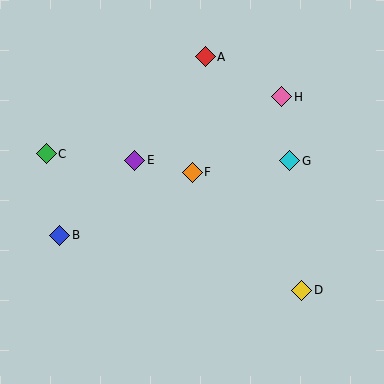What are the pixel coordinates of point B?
Point B is at (60, 235).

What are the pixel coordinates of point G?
Point G is at (290, 161).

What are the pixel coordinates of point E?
Point E is at (135, 160).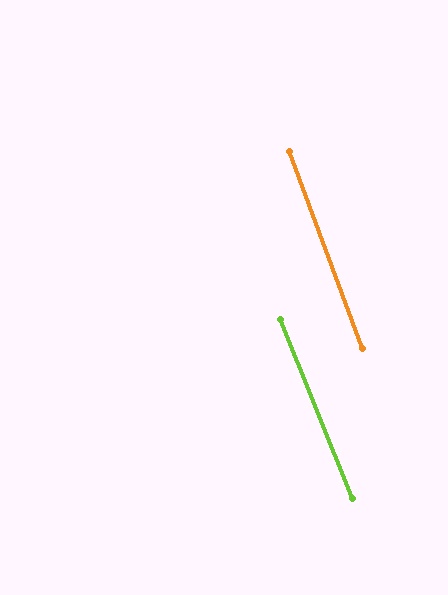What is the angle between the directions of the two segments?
Approximately 1 degree.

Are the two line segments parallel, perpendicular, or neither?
Parallel — their directions differ by only 1.3°.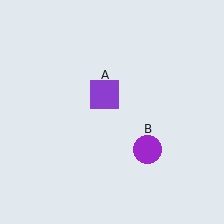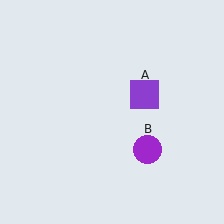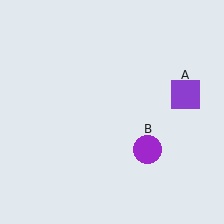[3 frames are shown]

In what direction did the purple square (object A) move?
The purple square (object A) moved right.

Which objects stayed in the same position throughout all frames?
Purple circle (object B) remained stationary.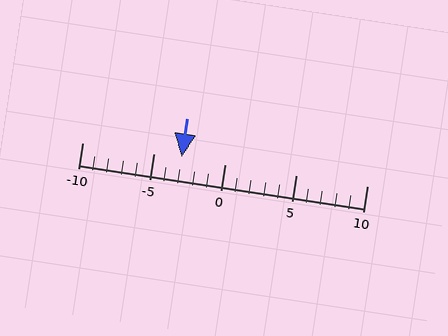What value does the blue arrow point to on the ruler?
The blue arrow points to approximately -3.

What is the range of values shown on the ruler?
The ruler shows values from -10 to 10.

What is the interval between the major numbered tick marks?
The major tick marks are spaced 5 units apart.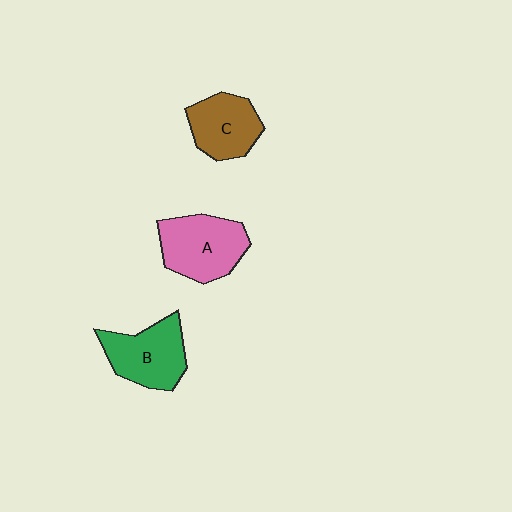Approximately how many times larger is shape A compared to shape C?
Approximately 1.3 times.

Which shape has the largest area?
Shape A (pink).